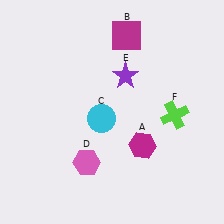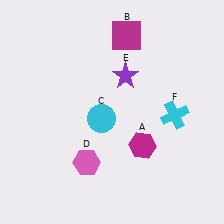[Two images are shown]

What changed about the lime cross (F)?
In Image 1, F is lime. In Image 2, it changed to cyan.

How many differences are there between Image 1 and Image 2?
There is 1 difference between the two images.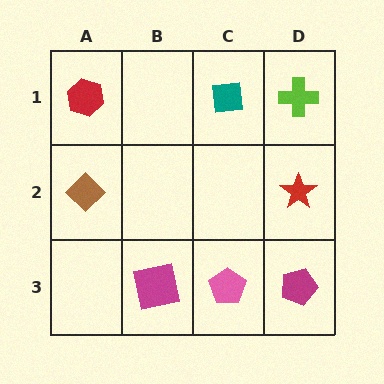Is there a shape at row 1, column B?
No, that cell is empty.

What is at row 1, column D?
A lime cross.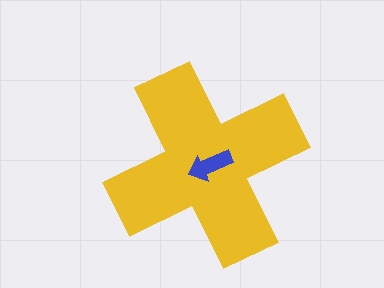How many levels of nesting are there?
2.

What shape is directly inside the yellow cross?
The blue arrow.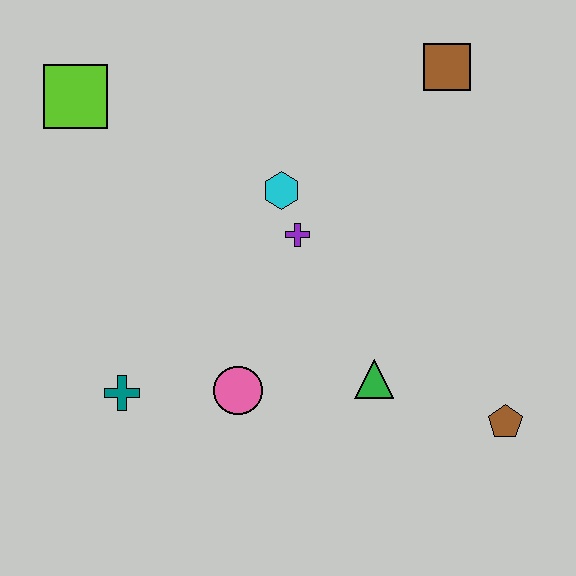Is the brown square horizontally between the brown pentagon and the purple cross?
Yes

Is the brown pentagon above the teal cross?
No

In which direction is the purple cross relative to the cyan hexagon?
The purple cross is below the cyan hexagon.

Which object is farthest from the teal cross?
The brown square is farthest from the teal cross.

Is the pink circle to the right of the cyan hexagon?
No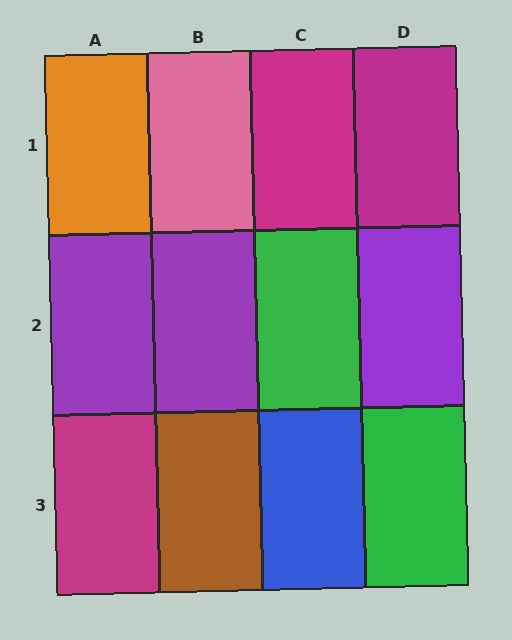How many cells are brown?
1 cell is brown.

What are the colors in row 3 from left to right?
Magenta, brown, blue, green.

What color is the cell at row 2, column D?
Purple.